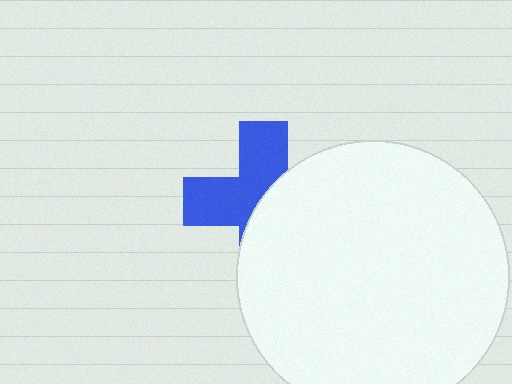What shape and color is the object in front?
The object in front is a white circle.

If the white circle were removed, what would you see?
You would see the complete blue cross.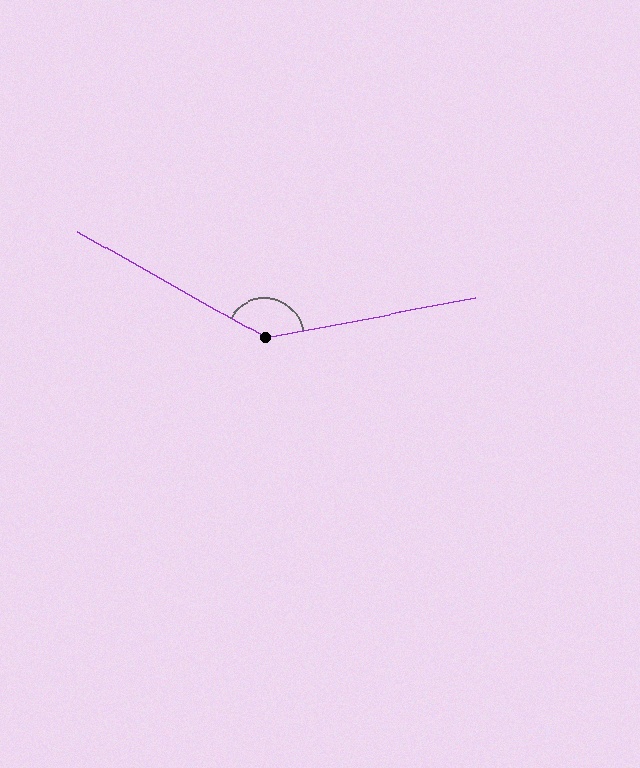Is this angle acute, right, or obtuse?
It is obtuse.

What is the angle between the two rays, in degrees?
Approximately 140 degrees.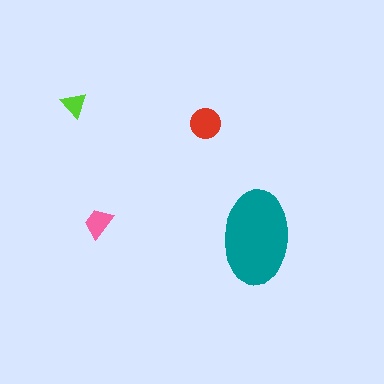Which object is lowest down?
The teal ellipse is bottommost.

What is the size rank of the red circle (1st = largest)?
2nd.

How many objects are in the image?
There are 4 objects in the image.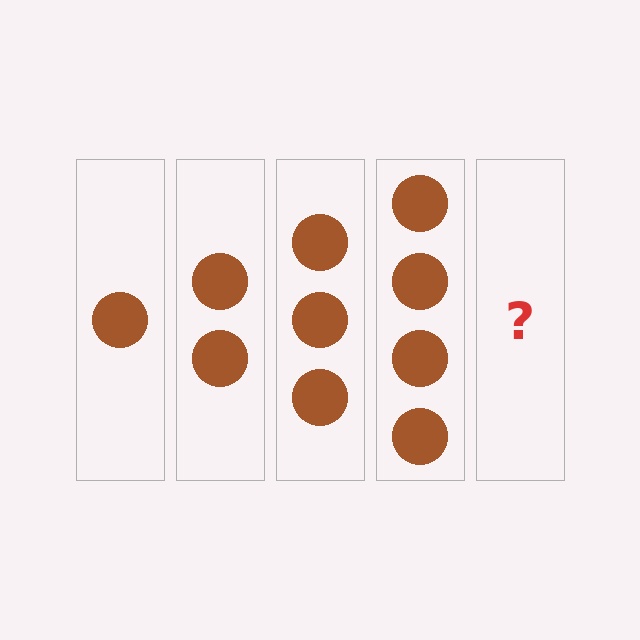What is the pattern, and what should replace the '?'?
The pattern is that each step adds one more circle. The '?' should be 5 circles.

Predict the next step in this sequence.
The next step is 5 circles.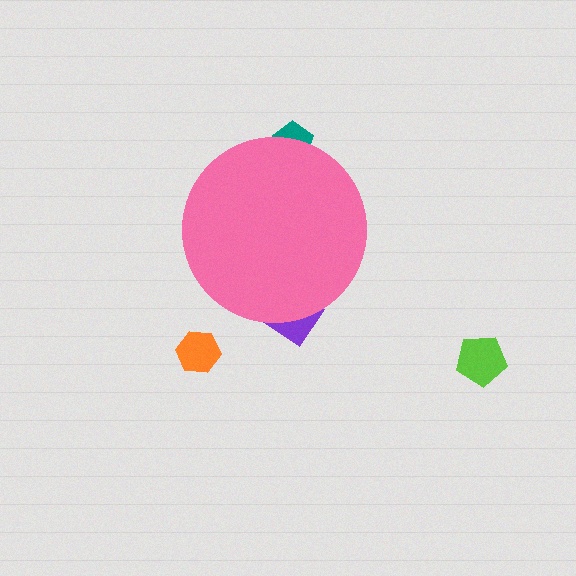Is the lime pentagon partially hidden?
No, the lime pentagon is fully visible.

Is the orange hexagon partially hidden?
No, the orange hexagon is fully visible.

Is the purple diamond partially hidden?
Yes, the purple diamond is partially hidden behind the pink circle.